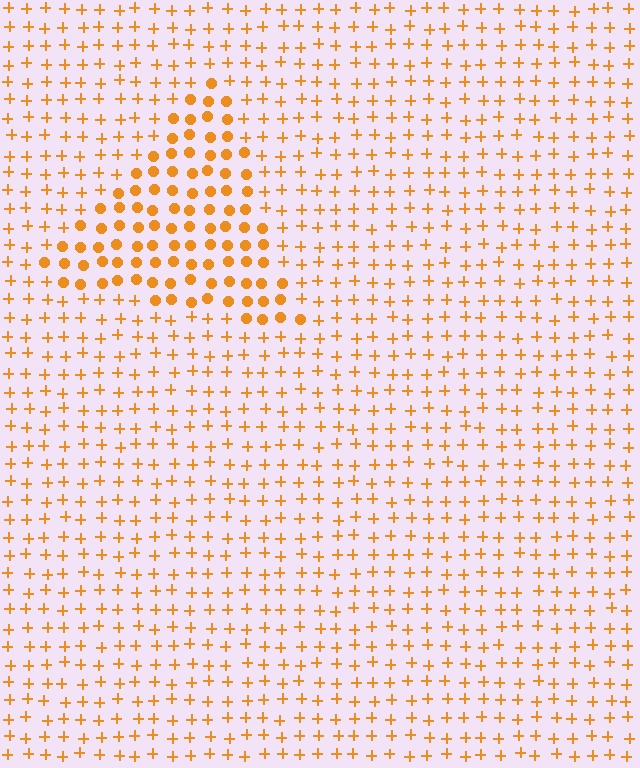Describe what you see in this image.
The image is filled with small orange elements arranged in a uniform grid. A triangle-shaped region contains circles, while the surrounding area contains plus signs. The boundary is defined purely by the change in element shape.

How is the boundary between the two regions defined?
The boundary is defined by a change in element shape: circles inside vs. plus signs outside. All elements share the same color and spacing.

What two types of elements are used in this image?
The image uses circles inside the triangle region and plus signs outside it.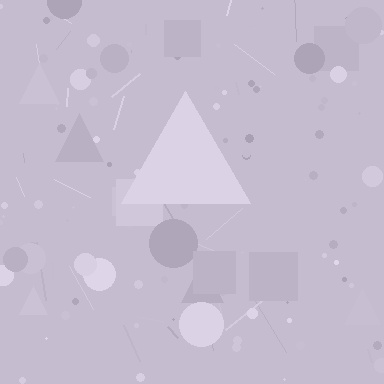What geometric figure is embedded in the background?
A triangle is embedded in the background.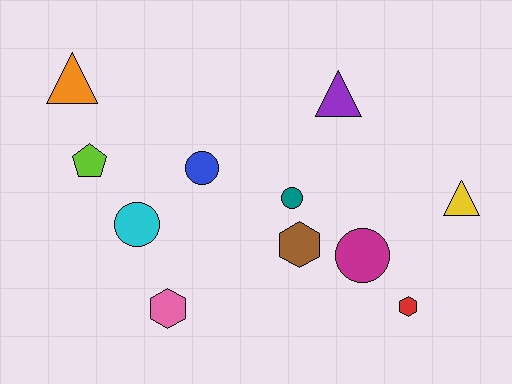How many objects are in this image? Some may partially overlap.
There are 11 objects.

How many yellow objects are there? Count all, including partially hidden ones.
There is 1 yellow object.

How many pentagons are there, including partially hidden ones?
There is 1 pentagon.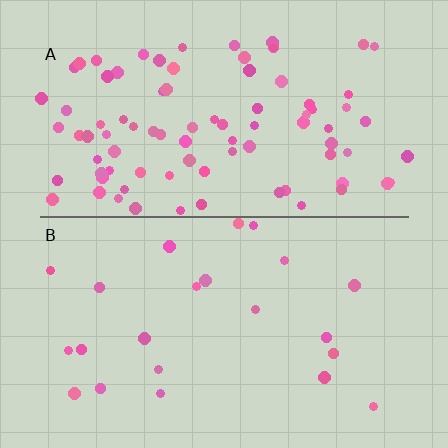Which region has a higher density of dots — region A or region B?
A (the top).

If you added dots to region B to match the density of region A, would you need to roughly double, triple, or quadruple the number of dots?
Approximately quadruple.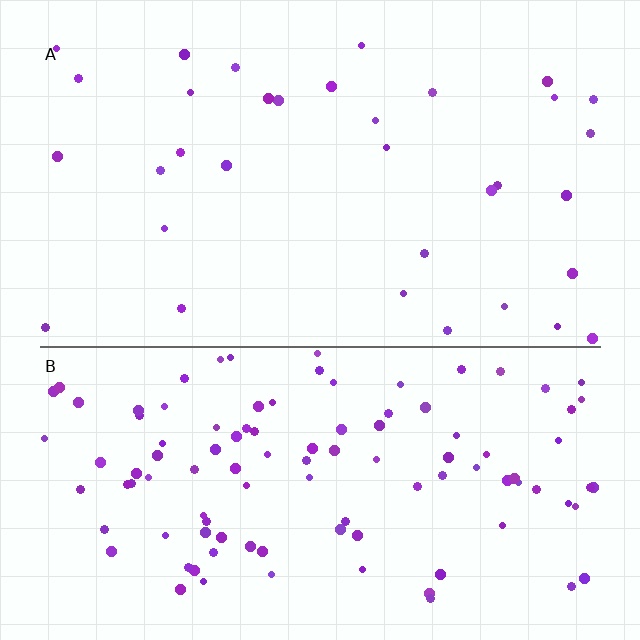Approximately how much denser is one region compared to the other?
Approximately 3.2× — region B over region A.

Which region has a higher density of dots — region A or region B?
B (the bottom).